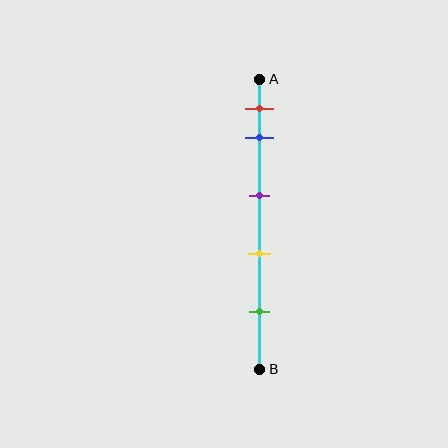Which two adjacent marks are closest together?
The red and blue marks are the closest adjacent pair.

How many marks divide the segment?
There are 5 marks dividing the segment.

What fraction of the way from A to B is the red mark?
The red mark is approximately 10% (0.1) of the way from A to B.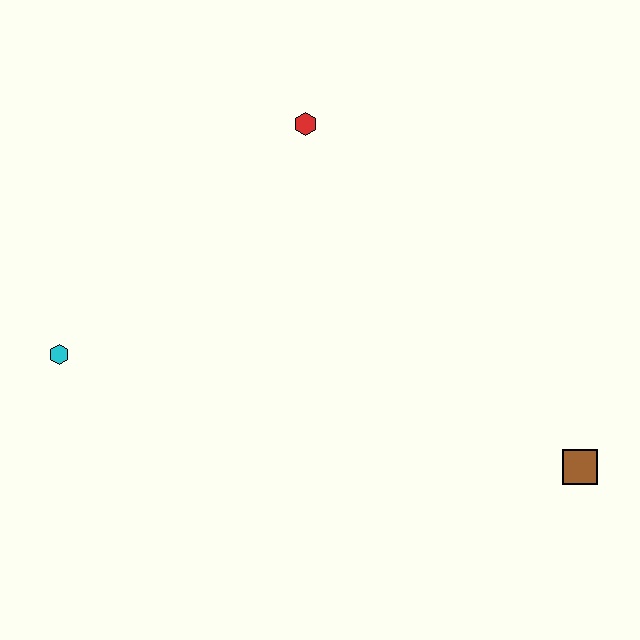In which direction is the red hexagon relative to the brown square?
The red hexagon is above the brown square.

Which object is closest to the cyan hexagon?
The red hexagon is closest to the cyan hexagon.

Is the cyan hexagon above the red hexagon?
No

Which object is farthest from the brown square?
The cyan hexagon is farthest from the brown square.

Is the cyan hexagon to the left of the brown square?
Yes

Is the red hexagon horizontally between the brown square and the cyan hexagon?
Yes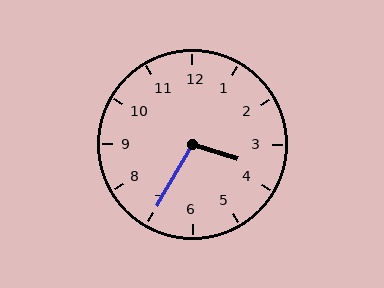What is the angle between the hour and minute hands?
Approximately 102 degrees.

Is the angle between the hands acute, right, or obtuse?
It is obtuse.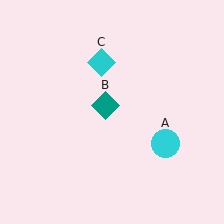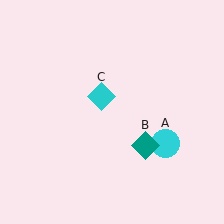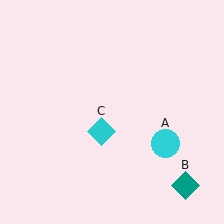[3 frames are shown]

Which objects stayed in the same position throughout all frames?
Cyan circle (object A) remained stationary.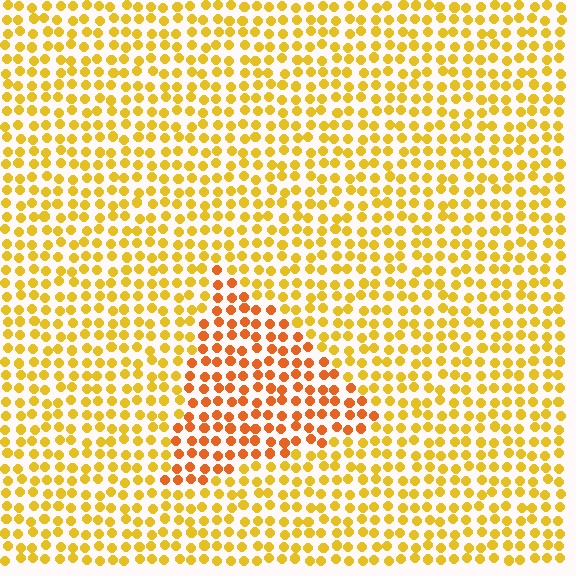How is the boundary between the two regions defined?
The boundary is defined purely by a slight shift in hue (about 29 degrees). Spacing, size, and orientation are identical on both sides.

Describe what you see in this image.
The image is filled with small yellow elements in a uniform arrangement. A triangle-shaped region is visible where the elements are tinted to a slightly different hue, forming a subtle color boundary.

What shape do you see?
I see a triangle.